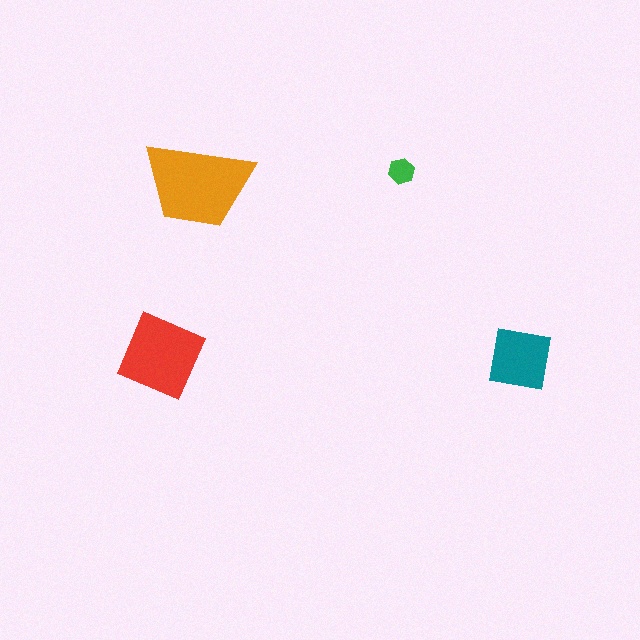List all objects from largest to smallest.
The orange trapezoid, the red square, the teal square, the green hexagon.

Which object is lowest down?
The teal square is bottommost.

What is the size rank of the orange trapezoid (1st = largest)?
1st.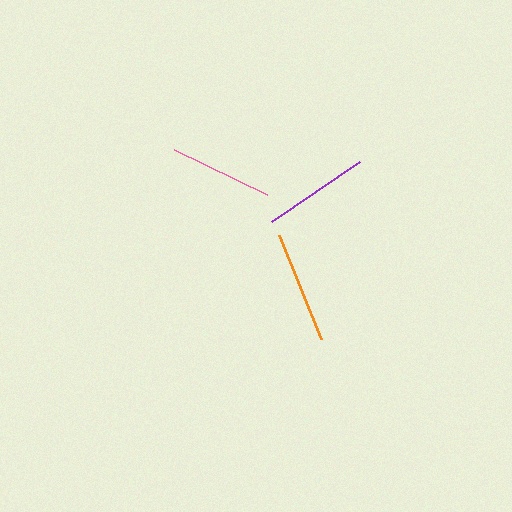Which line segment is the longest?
The orange line is the longest at approximately 112 pixels.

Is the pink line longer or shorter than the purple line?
The purple line is longer than the pink line.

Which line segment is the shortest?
The pink line is the shortest at approximately 103 pixels.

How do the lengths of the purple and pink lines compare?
The purple and pink lines are approximately the same length.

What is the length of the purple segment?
The purple segment is approximately 106 pixels long.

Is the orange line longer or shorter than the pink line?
The orange line is longer than the pink line.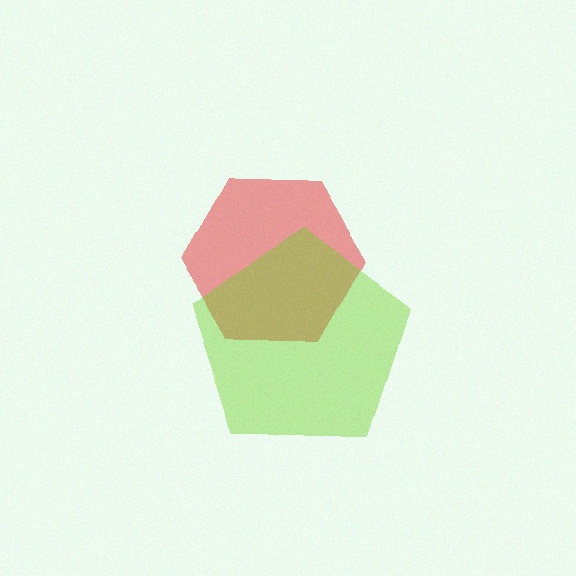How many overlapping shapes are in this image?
There are 2 overlapping shapes in the image.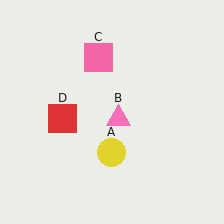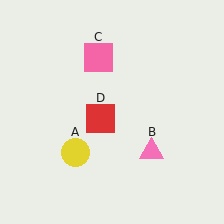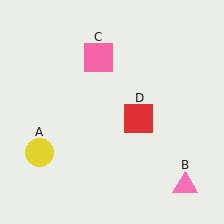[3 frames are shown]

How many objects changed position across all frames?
3 objects changed position: yellow circle (object A), pink triangle (object B), red square (object D).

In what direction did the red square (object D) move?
The red square (object D) moved right.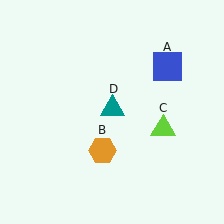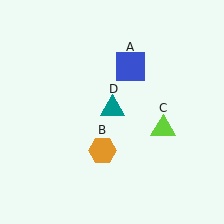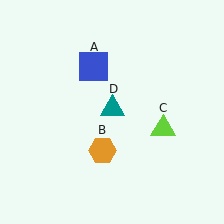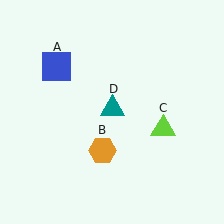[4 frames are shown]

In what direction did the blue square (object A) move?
The blue square (object A) moved left.